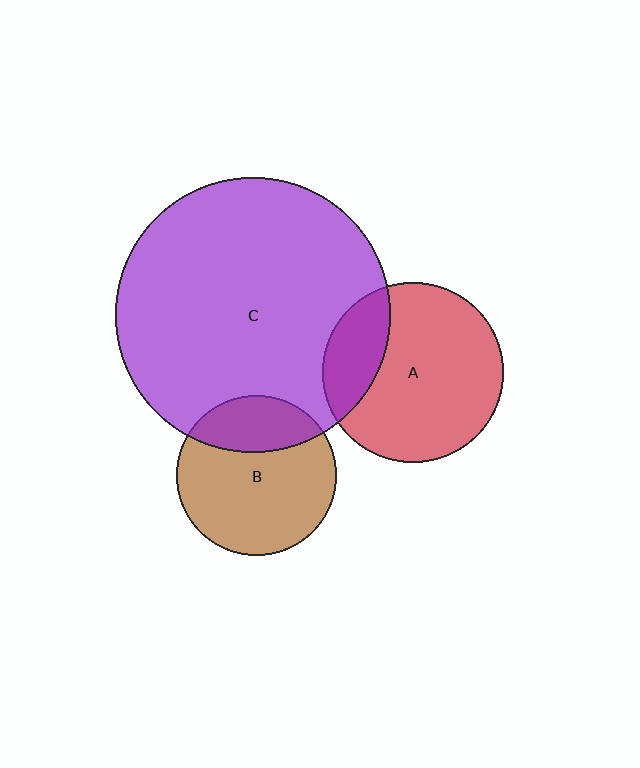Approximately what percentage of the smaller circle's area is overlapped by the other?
Approximately 25%.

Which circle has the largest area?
Circle C (purple).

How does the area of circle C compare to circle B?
Approximately 3.0 times.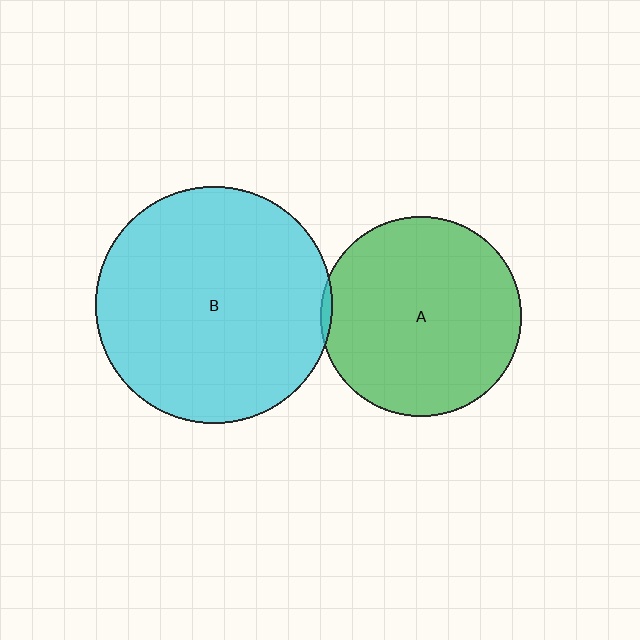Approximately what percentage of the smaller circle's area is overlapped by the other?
Approximately 5%.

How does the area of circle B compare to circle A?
Approximately 1.4 times.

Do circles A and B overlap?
Yes.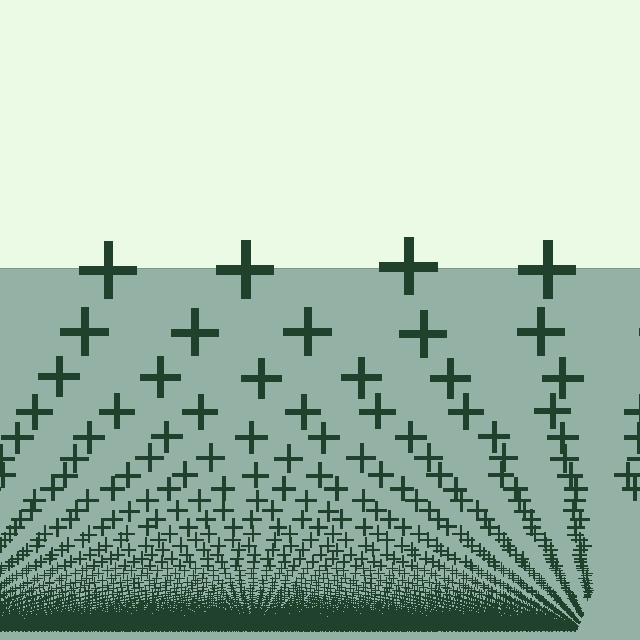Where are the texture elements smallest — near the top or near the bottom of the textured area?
Near the bottom.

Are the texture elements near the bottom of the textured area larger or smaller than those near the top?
Smaller. The gradient is inverted — elements near the bottom are smaller and denser.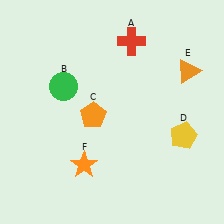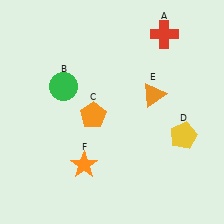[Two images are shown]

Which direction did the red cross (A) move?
The red cross (A) moved right.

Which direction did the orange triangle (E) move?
The orange triangle (E) moved left.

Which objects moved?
The objects that moved are: the red cross (A), the orange triangle (E).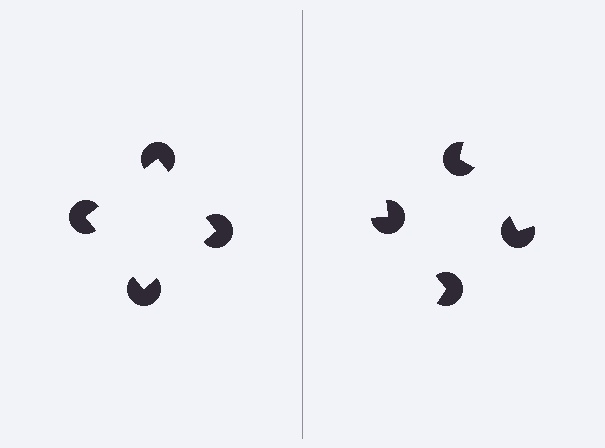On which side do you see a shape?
An illusory square appears on the left side. On the right side the wedge cuts are rotated, so no coherent shape forms.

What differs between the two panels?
The pac-man discs are positioned identically on both sides; only the wedge orientations differ. On the left they align to a square; on the right they are misaligned.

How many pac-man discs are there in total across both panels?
8 — 4 on each side.